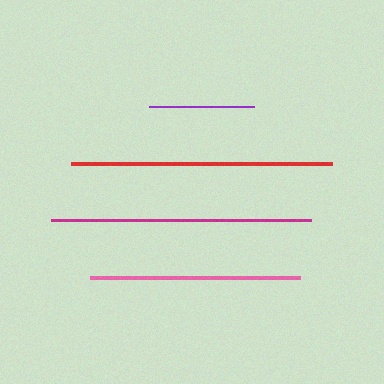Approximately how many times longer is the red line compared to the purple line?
The red line is approximately 2.5 times the length of the purple line.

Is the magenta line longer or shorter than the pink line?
The magenta line is longer than the pink line.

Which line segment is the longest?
The red line is the longest at approximately 261 pixels.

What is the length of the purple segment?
The purple segment is approximately 105 pixels long.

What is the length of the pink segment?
The pink segment is approximately 209 pixels long.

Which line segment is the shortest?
The purple line is the shortest at approximately 105 pixels.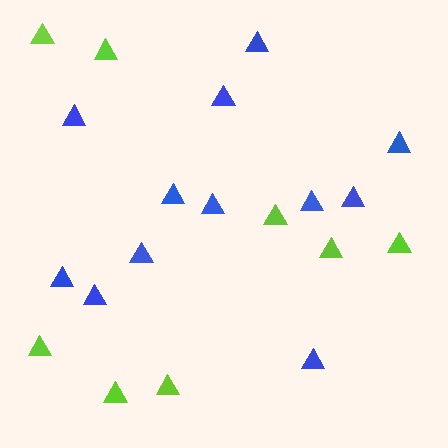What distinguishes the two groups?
There are 2 groups: one group of blue triangles (12) and one group of lime triangles (8).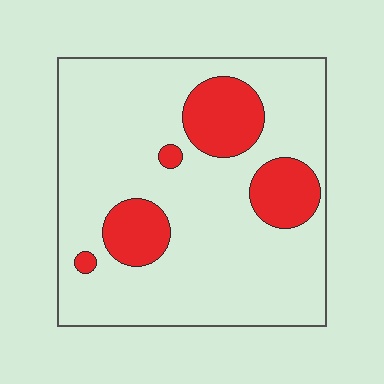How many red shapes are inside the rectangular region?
5.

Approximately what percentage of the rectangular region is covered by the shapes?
Approximately 20%.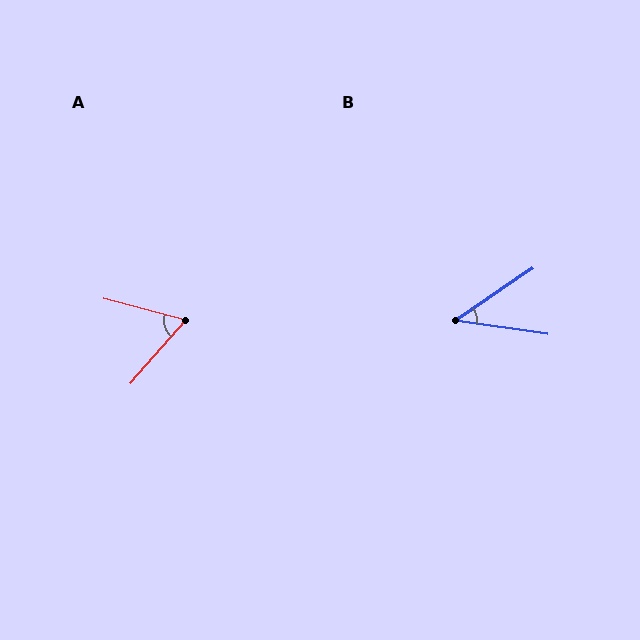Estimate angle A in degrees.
Approximately 64 degrees.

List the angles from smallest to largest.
B (43°), A (64°).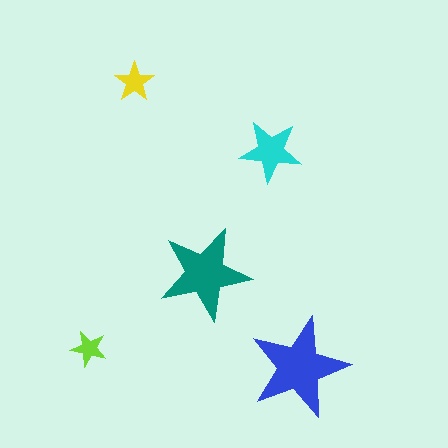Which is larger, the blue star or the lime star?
The blue one.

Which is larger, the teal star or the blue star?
The blue one.